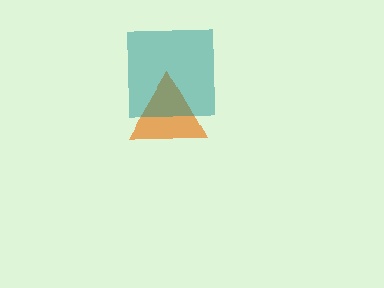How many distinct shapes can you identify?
There are 2 distinct shapes: an orange triangle, a teal square.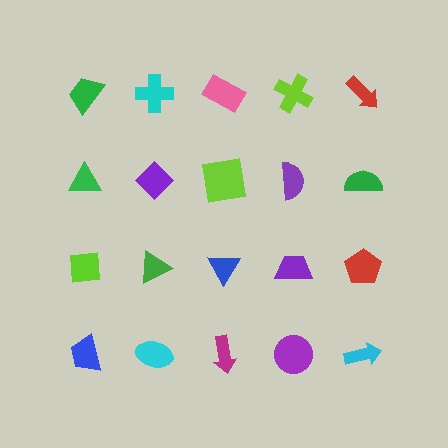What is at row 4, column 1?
A blue trapezoid.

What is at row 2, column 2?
A purple diamond.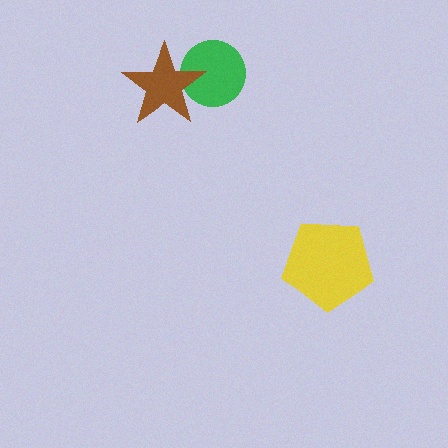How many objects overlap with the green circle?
1 object overlaps with the green circle.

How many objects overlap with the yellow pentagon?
0 objects overlap with the yellow pentagon.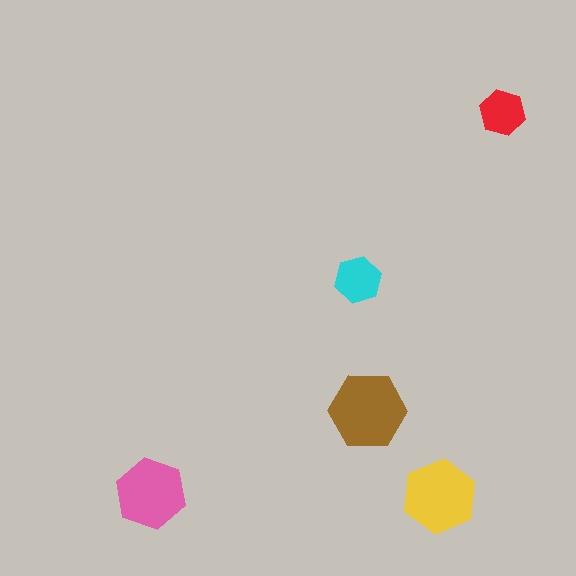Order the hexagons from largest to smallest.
the brown one, the yellow one, the pink one, the cyan one, the red one.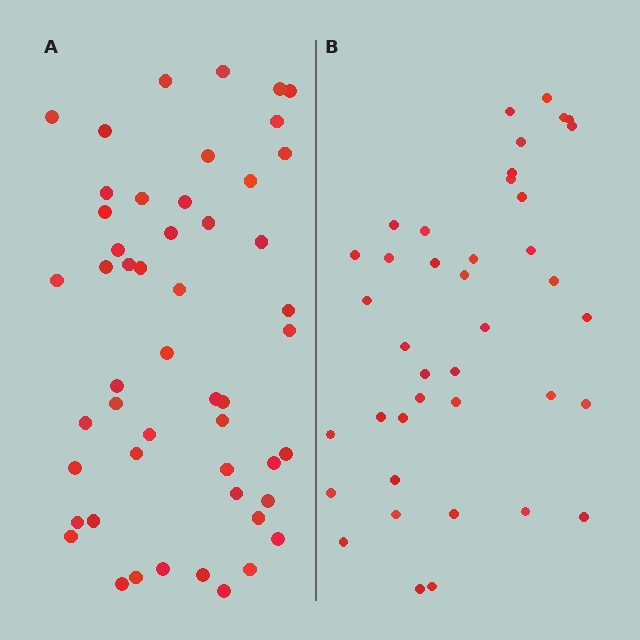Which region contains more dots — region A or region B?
Region A (the left region) has more dots.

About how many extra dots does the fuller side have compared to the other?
Region A has roughly 12 or so more dots than region B.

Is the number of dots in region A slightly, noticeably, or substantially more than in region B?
Region A has noticeably more, but not dramatically so. The ratio is roughly 1.3 to 1.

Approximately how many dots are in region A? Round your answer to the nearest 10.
About 50 dots. (The exact count is 51, which rounds to 50.)